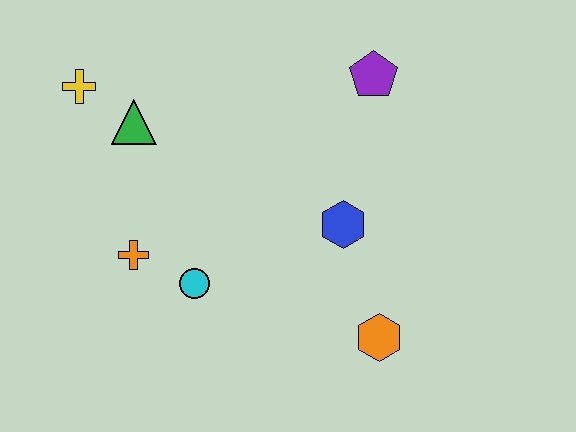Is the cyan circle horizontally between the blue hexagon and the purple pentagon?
No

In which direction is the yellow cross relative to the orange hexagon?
The yellow cross is to the left of the orange hexagon.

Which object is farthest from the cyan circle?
The purple pentagon is farthest from the cyan circle.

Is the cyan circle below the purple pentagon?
Yes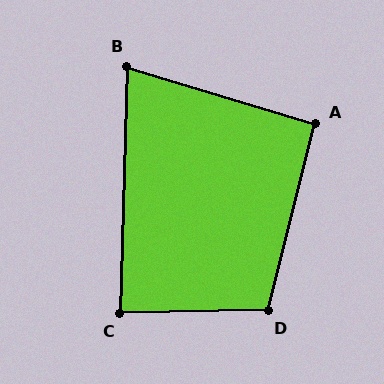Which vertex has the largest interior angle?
D, at approximately 105 degrees.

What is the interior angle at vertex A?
Approximately 93 degrees (approximately right).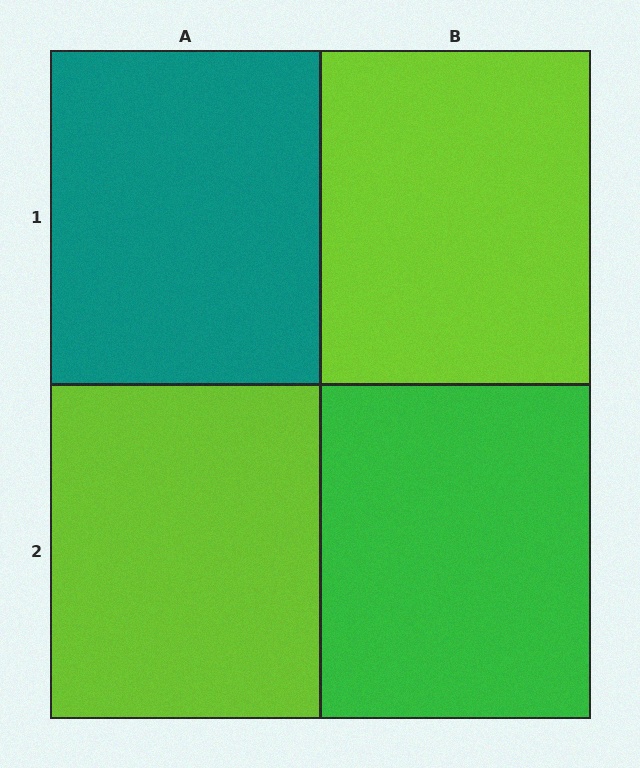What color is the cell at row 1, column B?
Lime.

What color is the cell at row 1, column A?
Teal.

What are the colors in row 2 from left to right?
Lime, green.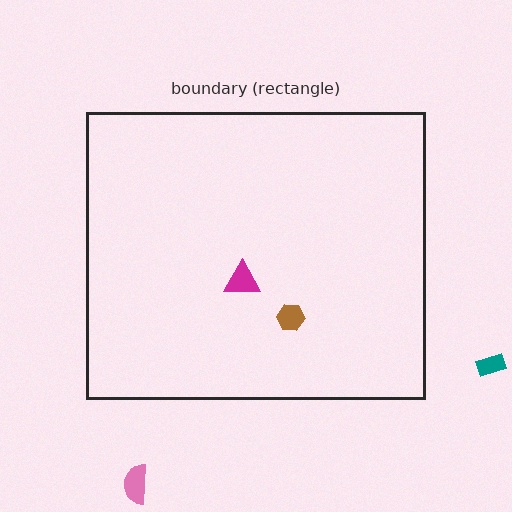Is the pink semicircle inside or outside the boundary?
Outside.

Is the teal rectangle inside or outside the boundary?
Outside.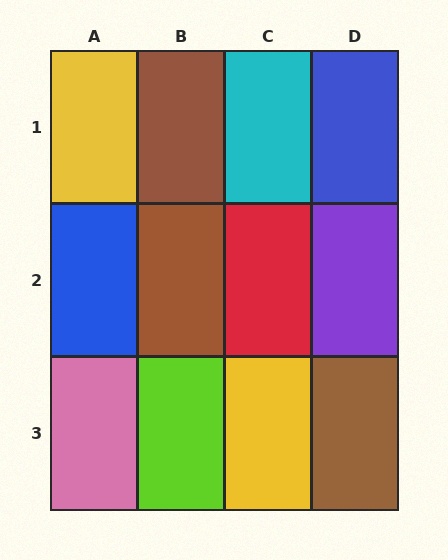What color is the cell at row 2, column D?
Purple.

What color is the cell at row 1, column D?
Blue.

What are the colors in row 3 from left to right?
Pink, lime, yellow, brown.